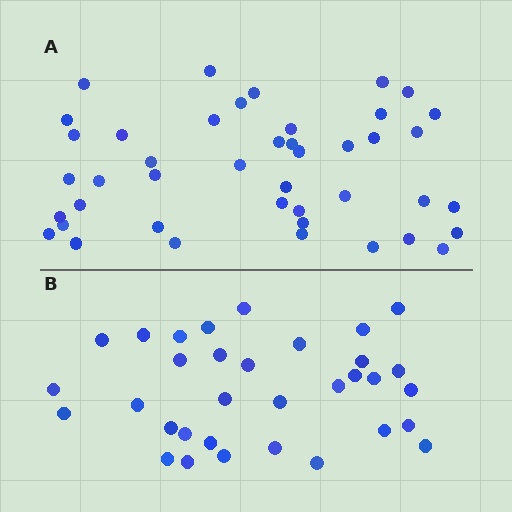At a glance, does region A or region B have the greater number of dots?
Region A (the top region) has more dots.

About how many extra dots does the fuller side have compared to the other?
Region A has roughly 10 or so more dots than region B.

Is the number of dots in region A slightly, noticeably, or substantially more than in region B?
Region A has noticeably more, but not dramatically so. The ratio is roughly 1.3 to 1.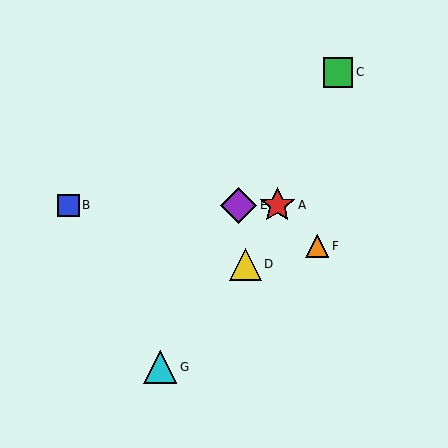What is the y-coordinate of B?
Object B is at y≈205.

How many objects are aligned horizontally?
3 objects (A, B, E) are aligned horizontally.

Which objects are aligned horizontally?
Objects A, B, E are aligned horizontally.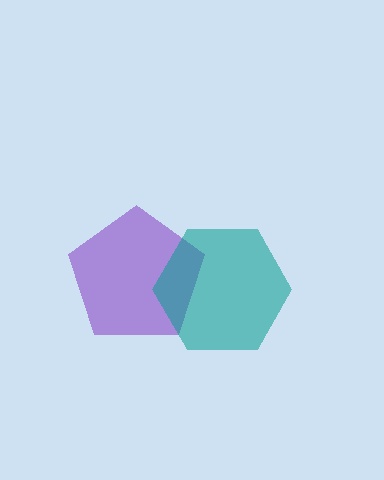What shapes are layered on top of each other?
The layered shapes are: a purple pentagon, a teal hexagon.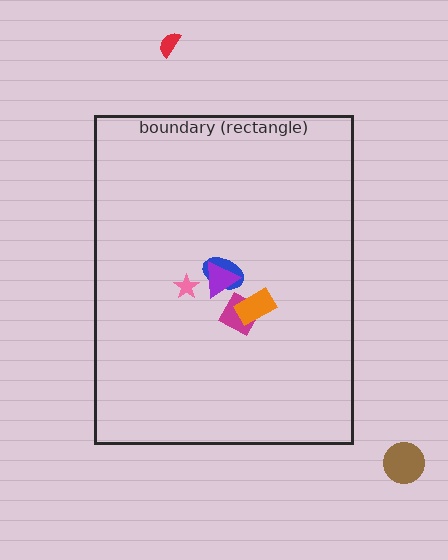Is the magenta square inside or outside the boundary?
Inside.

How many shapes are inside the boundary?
5 inside, 2 outside.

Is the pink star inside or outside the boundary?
Inside.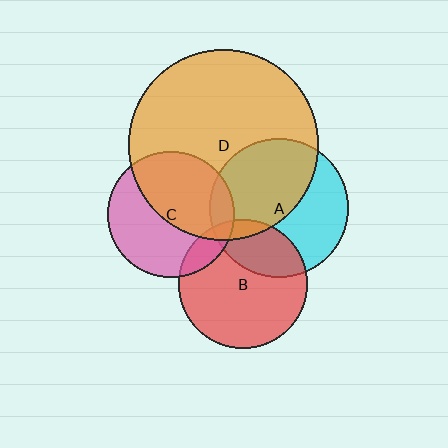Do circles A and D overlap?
Yes.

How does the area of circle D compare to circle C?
Approximately 2.3 times.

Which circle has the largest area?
Circle D (orange).